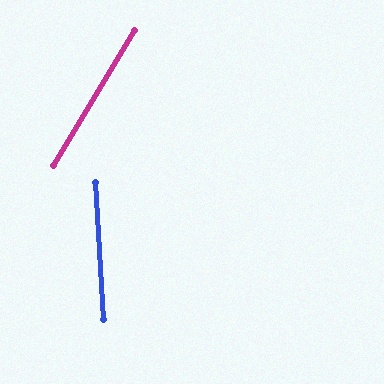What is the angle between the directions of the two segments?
Approximately 34 degrees.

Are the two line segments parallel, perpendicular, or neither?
Neither parallel nor perpendicular — they differ by about 34°.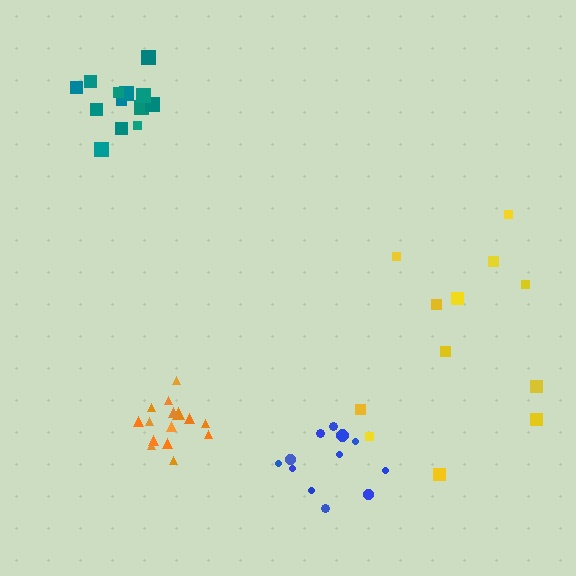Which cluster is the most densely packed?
Orange.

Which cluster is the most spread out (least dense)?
Yellow.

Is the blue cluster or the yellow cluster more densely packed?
Blue.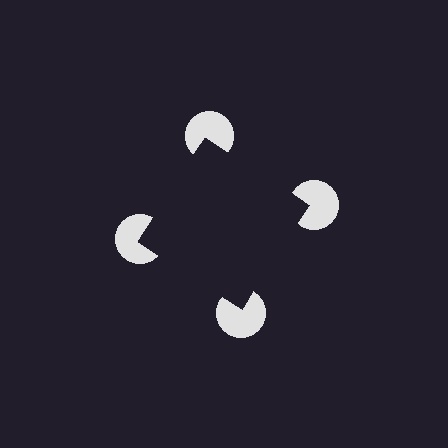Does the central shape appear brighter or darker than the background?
It typically appears slightly darker than the background, even though no actual brightness change is drawn.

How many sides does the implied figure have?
4 sides.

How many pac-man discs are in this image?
There are 4 — one at each vertex of the illusory square.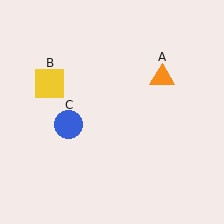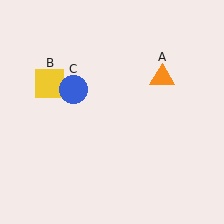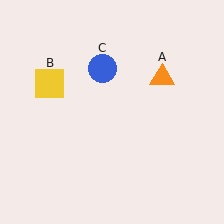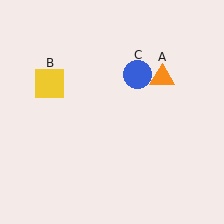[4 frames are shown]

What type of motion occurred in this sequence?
The blue circle (object C) rotated clockwise around the center of the scene.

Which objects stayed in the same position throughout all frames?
Orange triangle (object A) and yellow square (object B) remained stationary.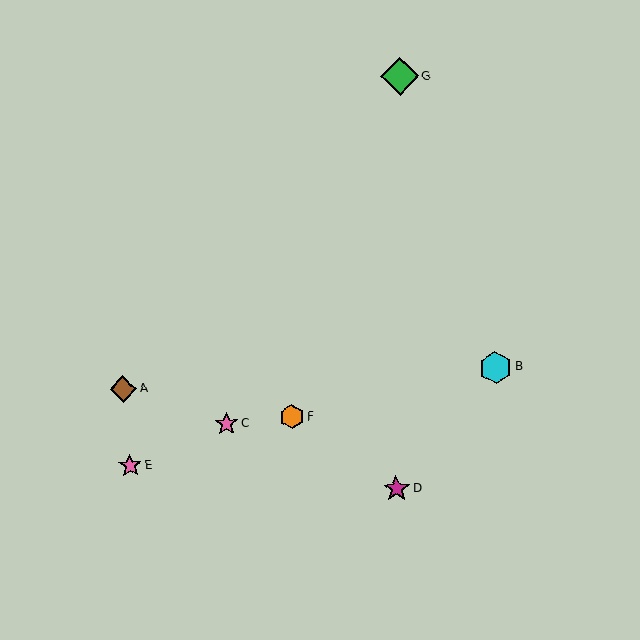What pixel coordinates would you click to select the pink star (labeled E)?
Click at (130, 466) to select the pink star E.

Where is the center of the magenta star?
The center of the magenta star is at (396, 489).